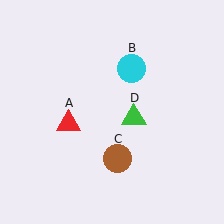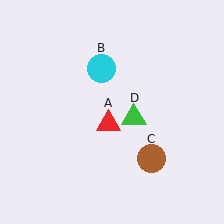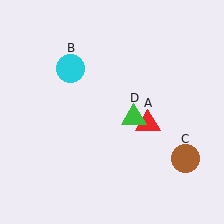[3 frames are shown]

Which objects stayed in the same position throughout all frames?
Green triangle (object D) remained stationary.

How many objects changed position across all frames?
3 objects changed position: red triangle (object A), cyan circle (object B), brown circle (object C).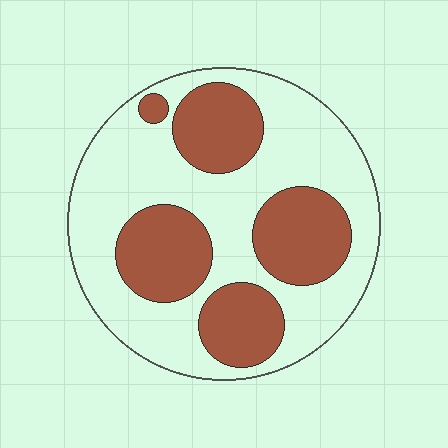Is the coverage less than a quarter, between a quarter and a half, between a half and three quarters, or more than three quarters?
Between a quarter and a half.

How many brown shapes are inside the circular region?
5.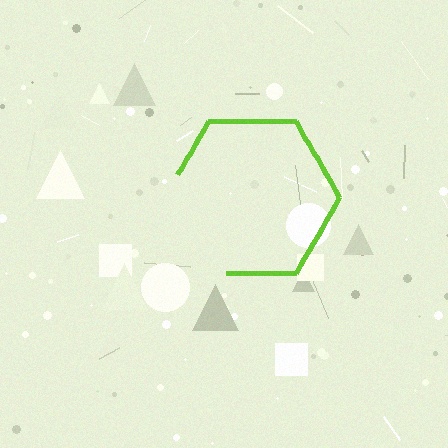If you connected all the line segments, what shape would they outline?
They would outline a hexagon.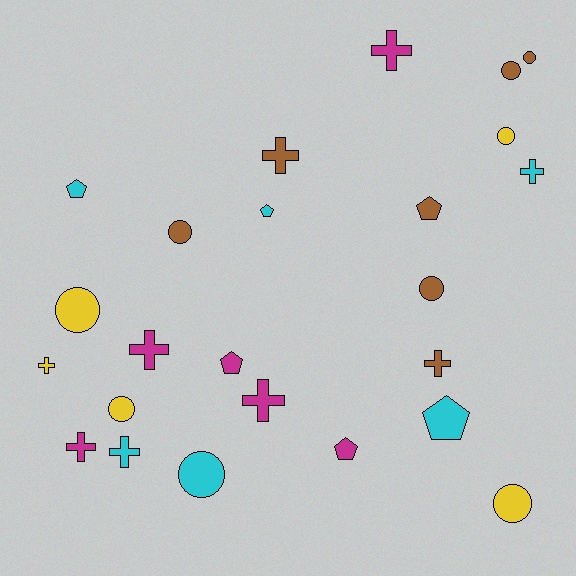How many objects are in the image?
There are 24 objects.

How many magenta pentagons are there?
There are 2 magenta pentagons.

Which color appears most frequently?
Brown, with 7 objects.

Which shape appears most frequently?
Circle, with 9 objects.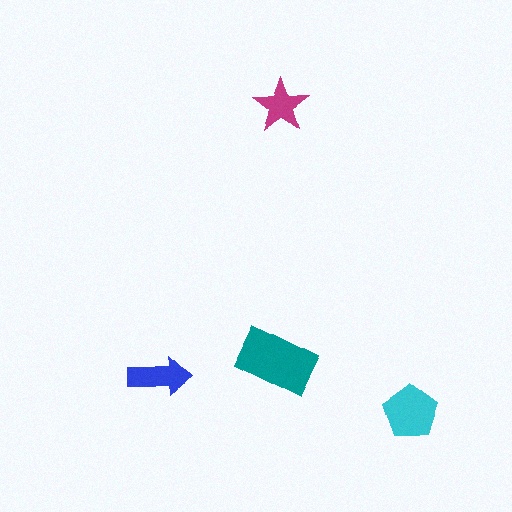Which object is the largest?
The teal rectangle.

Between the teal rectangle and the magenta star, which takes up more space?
The teal rectangle.